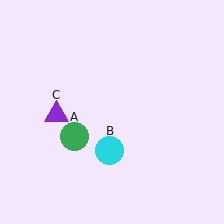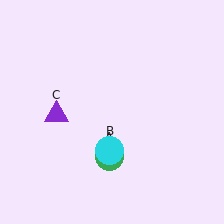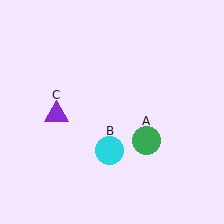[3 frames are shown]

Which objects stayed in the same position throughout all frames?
Cyan circle (object B) and purple triangle (object C) remained stationary.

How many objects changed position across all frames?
1 object changed position: green circle (object A).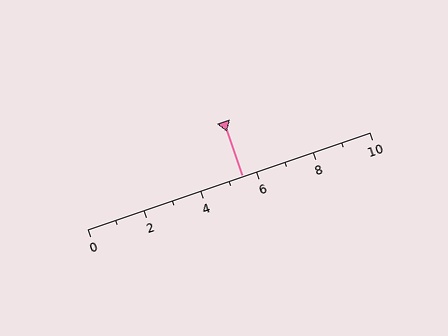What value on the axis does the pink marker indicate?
The marker indicates approximately 5.5.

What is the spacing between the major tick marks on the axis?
The major ticks are spaced 2 apart.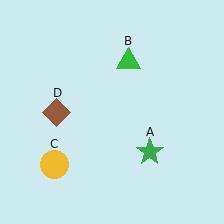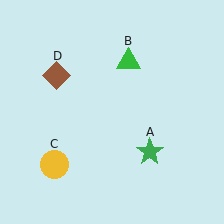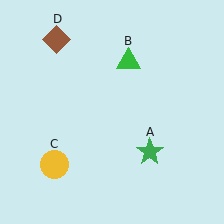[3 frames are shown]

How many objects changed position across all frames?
1 object changed position: brown diamond (object D).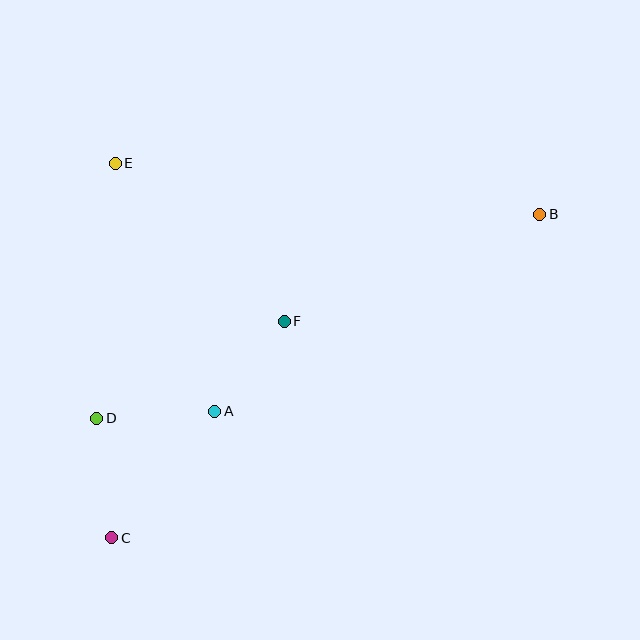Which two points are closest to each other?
Points A and F are closest to each other.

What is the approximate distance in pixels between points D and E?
The distance between D and E is approximately 256 pixels.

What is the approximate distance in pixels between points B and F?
The distance between B and F is approximately 277 pixels.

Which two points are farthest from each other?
Points B and C are farthest from each other.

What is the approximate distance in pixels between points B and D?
The distance between B and D is approximately 488 pixels.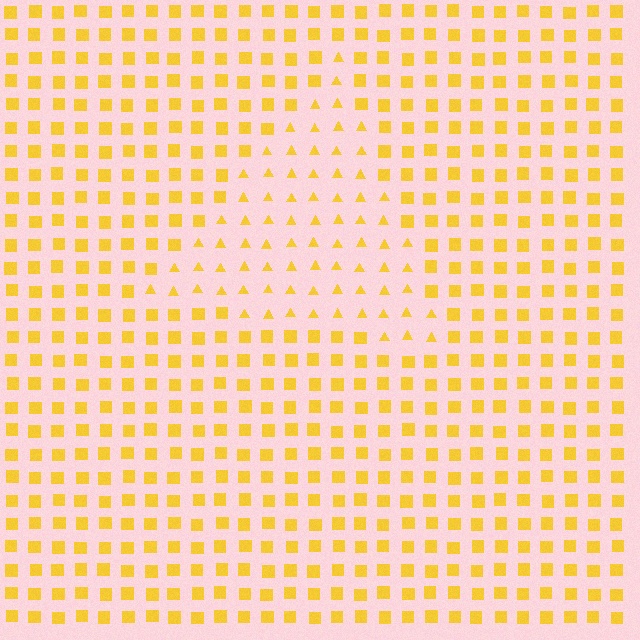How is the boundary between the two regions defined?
The boundary is defined by a change in element shape: triangles inside vs. squares outside. All elements share the same color and spacing.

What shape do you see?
I see a triangle.